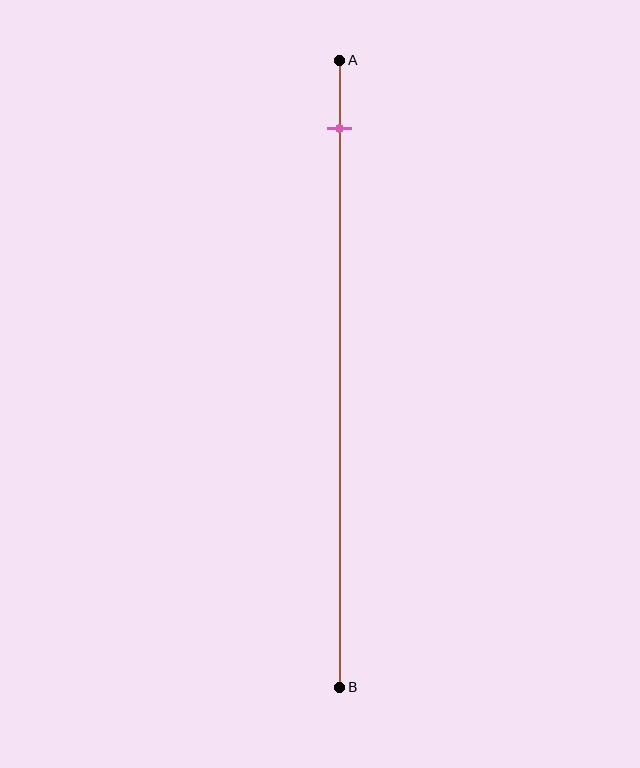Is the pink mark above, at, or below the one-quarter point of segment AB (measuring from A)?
The pink mark is above the one-quarter point of segment AB.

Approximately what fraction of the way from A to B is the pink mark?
The pink mark is approximately 10% of the way from A to B.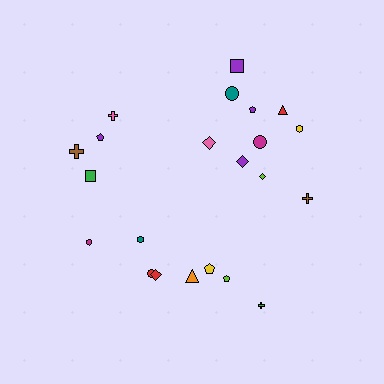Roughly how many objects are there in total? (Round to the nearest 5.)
Roughly 20 objects in total.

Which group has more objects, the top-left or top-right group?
The top-right group.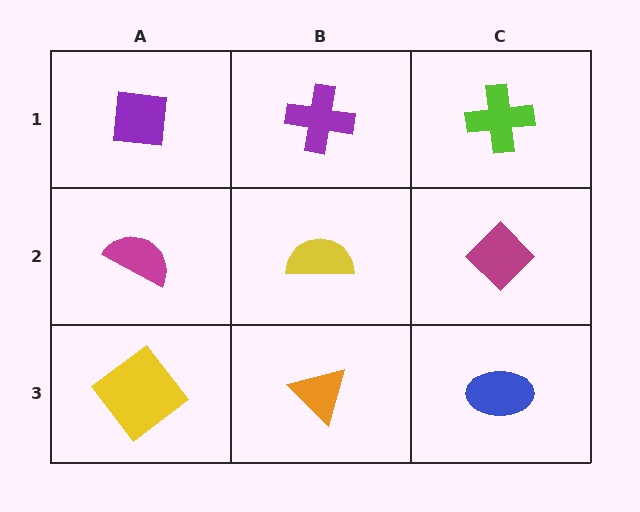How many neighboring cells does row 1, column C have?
2.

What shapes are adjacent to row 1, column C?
A magenta diamond (row 2, column C), a purple cross (row 1, column B).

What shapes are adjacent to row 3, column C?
A magenta diamond (row 2, column C), an orange triangle (row 3, column B).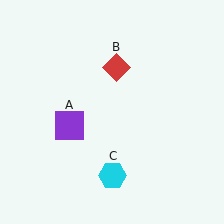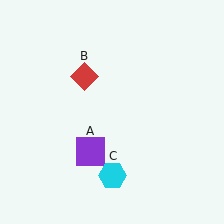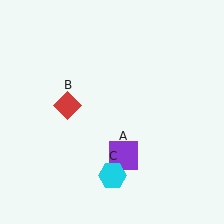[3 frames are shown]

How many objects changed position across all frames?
2 objects changed position: purple square (object A), red diamond (object B).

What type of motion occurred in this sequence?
The purple square (object A), red diamond (object B) rotated counterclockwise around the center of the scene.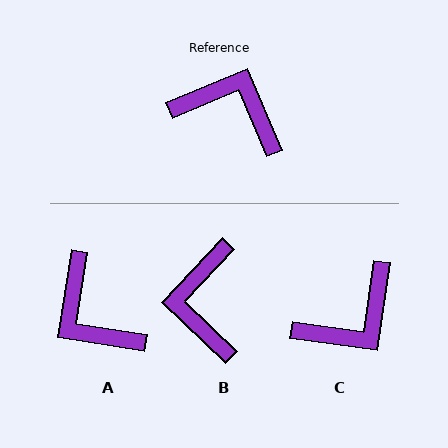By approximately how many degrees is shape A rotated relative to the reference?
Approximately 148 degrees counter-clockwise.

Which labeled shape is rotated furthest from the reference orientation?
A, about 148 degrees away.